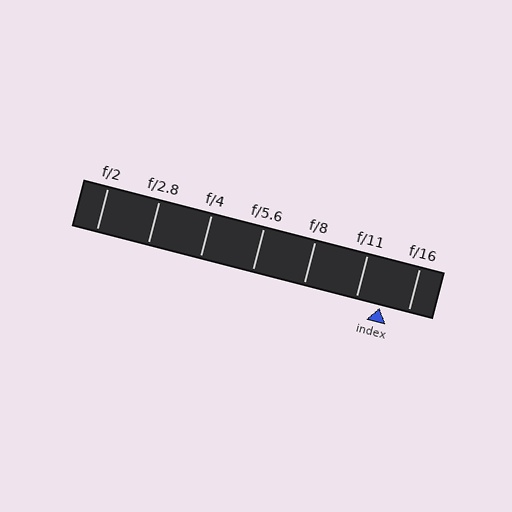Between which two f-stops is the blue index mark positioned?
The index mark is between f/11 and f/16.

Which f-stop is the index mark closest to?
The index mark is closest to f/11.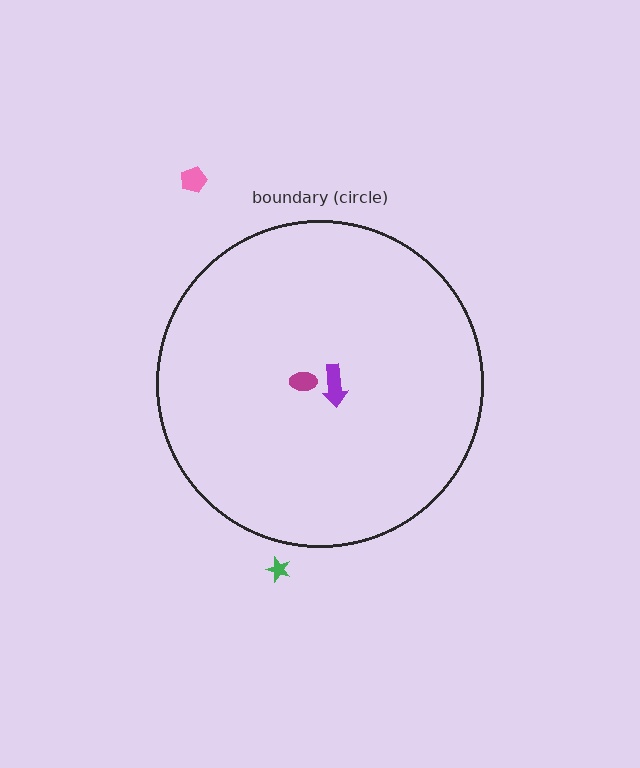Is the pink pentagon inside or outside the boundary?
Outside.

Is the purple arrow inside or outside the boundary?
Inside.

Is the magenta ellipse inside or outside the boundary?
Inside.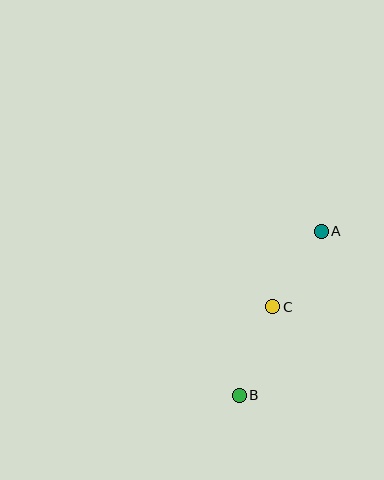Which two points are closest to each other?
Points A and C are closest to each other.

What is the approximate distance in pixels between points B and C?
The distance between B and C is approximately 95 pixels.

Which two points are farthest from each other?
Points A and B are farthest from each other.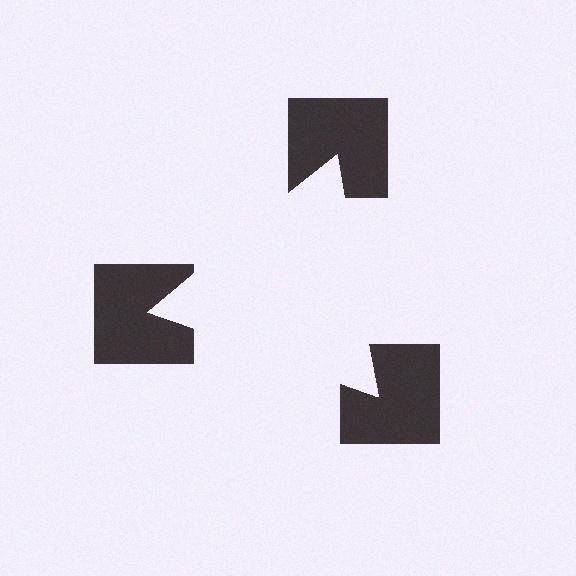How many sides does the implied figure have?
3 sides.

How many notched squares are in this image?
There are 3 — one at each vertex of the illusory triangle.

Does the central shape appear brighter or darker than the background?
It typically appears slightly brighter than the background, even though no actual brightness change is drawn.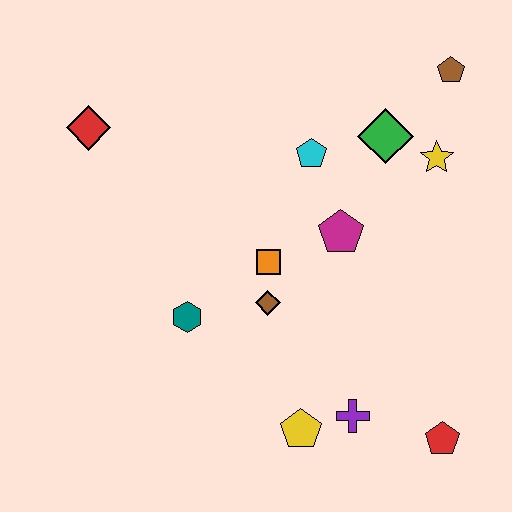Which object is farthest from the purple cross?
The red diamond is farthest from the purple cross.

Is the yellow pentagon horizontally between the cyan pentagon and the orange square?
Yes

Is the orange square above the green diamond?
No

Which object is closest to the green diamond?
The yellow star is closest to the green diamond.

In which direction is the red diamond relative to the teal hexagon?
The red diamond is above the teal hexagon.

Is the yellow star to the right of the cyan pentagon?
Yes